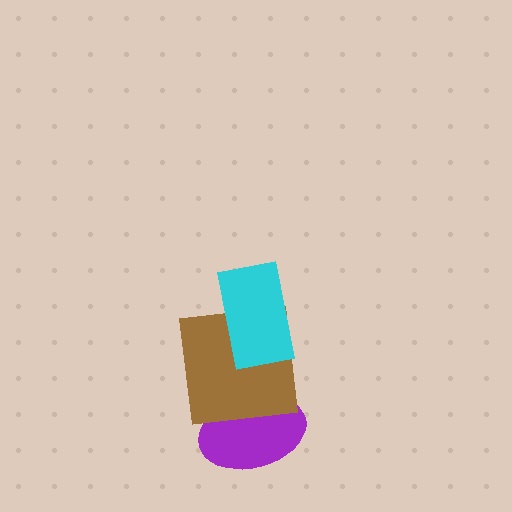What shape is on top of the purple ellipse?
The brown square is on top of the purple ellipse.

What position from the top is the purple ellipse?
The purple ellipse is 3rd from the top.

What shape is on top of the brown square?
The cyan rectangle is on top of the brown square.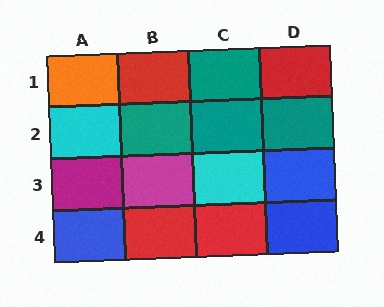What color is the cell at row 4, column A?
Blue.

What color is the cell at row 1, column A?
Orange.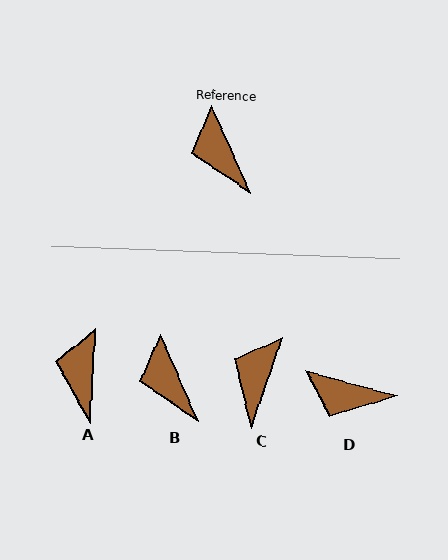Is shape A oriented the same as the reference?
No, it is off by about 27 degrees.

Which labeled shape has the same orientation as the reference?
B.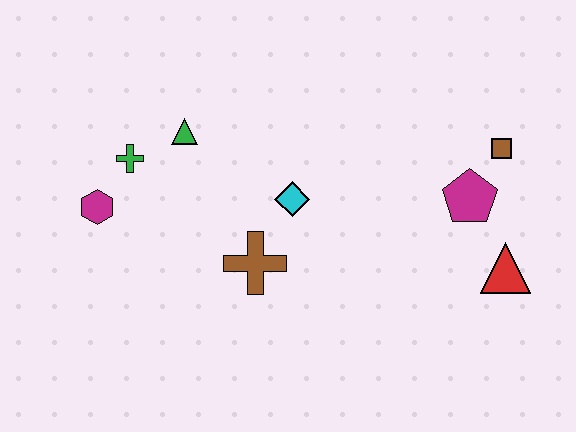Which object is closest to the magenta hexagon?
The green cross is closest to the magenta hexagon.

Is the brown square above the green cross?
Yes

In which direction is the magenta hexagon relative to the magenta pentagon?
The magenta hexagon is to the left of the magenta pentagon.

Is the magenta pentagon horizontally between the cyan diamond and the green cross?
No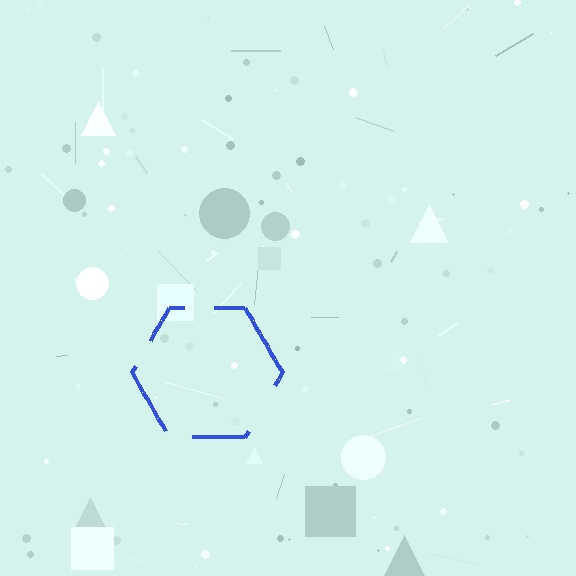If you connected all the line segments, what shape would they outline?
They would outline a hexagon.